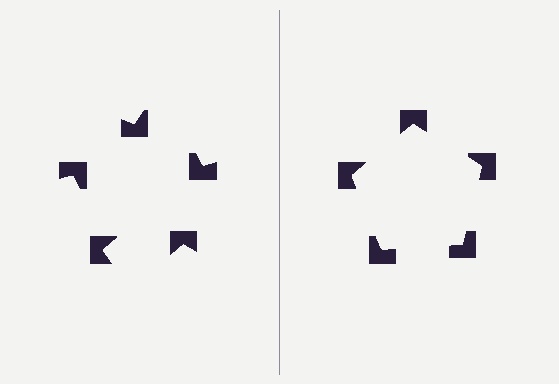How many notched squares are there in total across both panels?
10 — 5 on each side.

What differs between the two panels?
The notched squares are positioned identically on both sides; only the wedge orientations differ. On the right they align to a pentagon; on the left they are misaligned.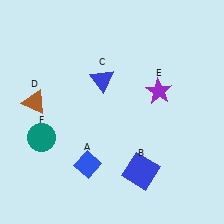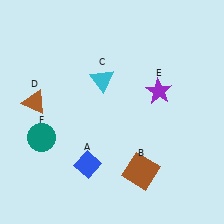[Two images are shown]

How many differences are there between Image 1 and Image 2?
There are 2 differences between the two images.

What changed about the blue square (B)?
In Image 1, B is blue. In Image 2, it changed to brown.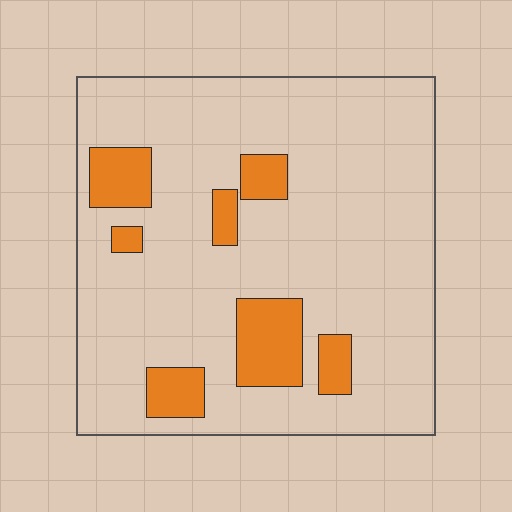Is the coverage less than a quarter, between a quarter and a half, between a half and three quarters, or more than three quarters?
Less than a quarter.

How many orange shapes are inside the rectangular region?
7.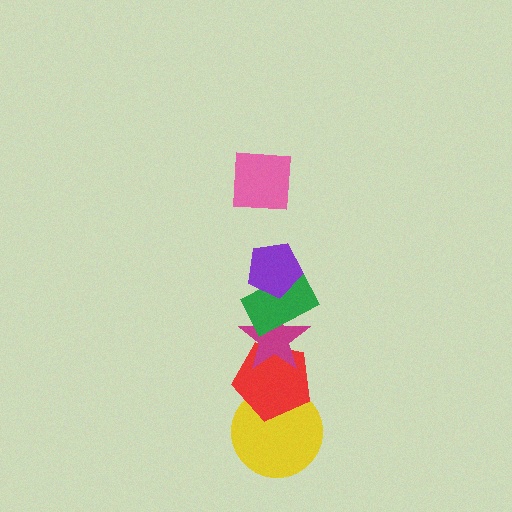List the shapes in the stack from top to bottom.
From top to bottom: the pink square, the purple pentagon, the green rectangle, the magenta star, the red pentagon, the yellow circle.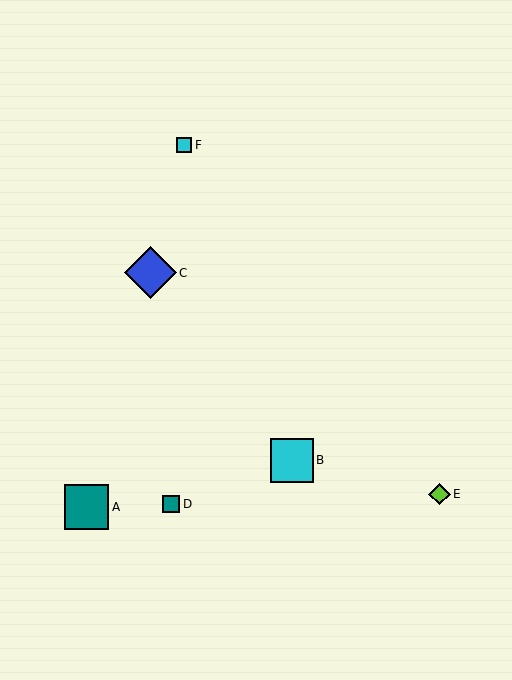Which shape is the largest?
The blue diamond (labeled C) is the largest.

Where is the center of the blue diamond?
The center of the blue diamond is at (150, 273).